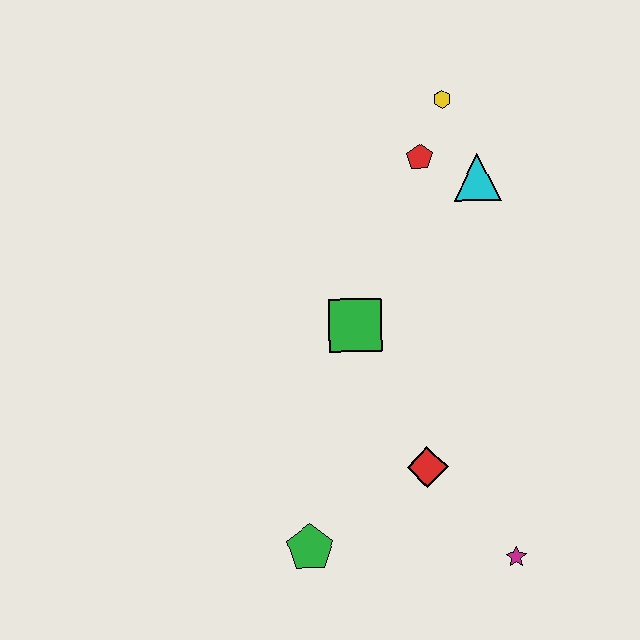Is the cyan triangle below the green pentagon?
No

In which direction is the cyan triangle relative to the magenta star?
The cyan triangle is above the magenta star.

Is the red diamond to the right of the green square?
Yes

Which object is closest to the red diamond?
The magenta star is closest to the red diamond.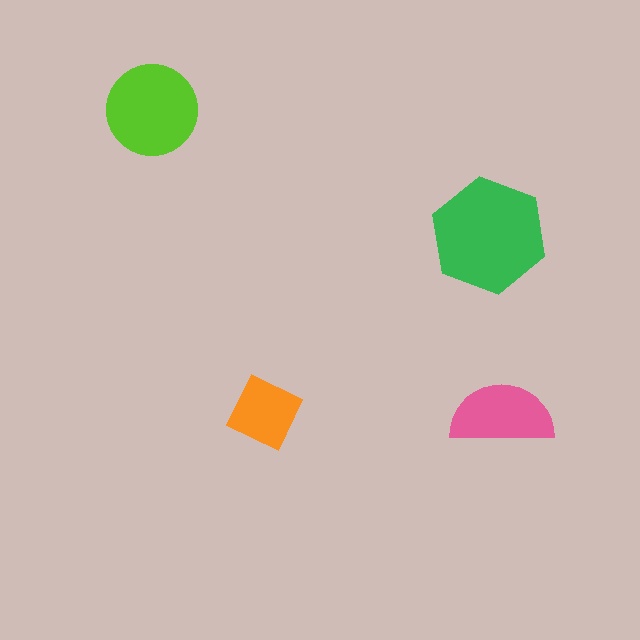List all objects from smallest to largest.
The orange diamond, the pink semicircle, the lime circle, the green hexagon.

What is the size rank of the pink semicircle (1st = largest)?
3rd.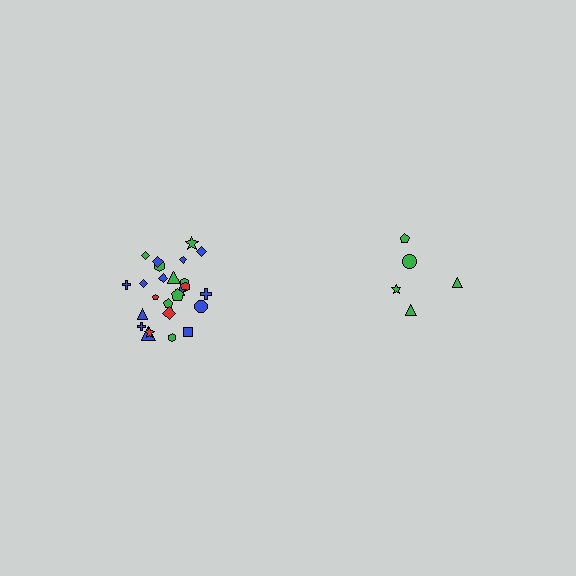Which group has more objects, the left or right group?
The left group.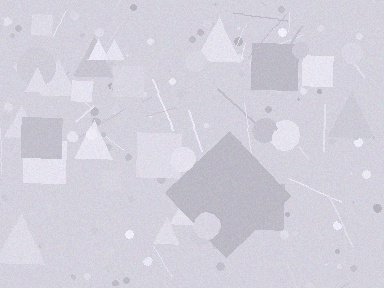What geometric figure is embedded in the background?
A diamond is embedded in the background.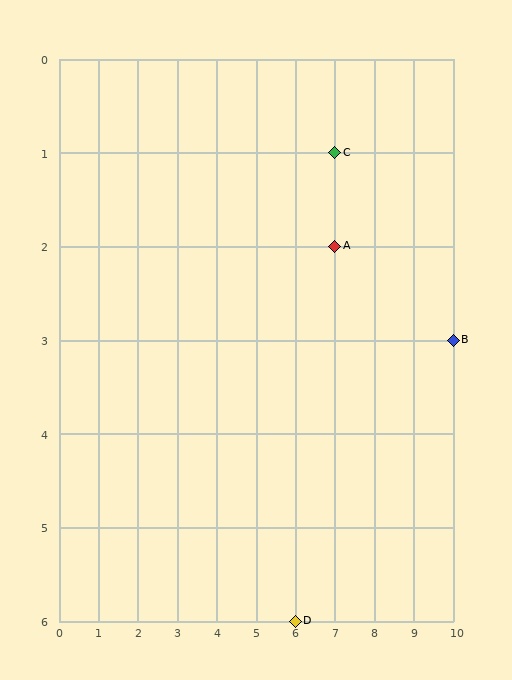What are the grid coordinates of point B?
Point B is at grid coordinates (10, 3).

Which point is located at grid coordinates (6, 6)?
Point D is at (6, 6).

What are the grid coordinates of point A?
Point A is at grid coordinates (7, 2).